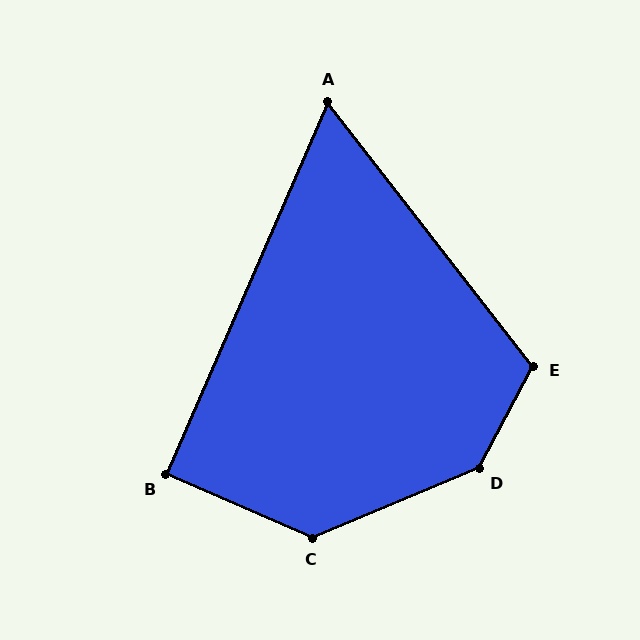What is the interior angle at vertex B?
Approximately 90 degrees (approximately right).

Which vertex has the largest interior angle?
D, at approximately 140 degrees.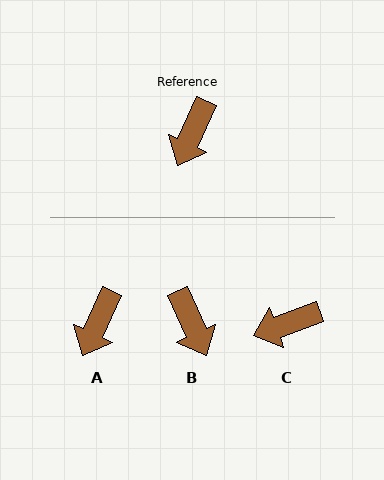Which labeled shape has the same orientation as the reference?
A.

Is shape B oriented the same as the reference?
No, it is off by about 49 degrees.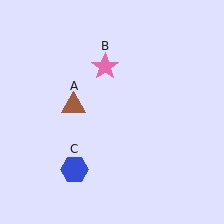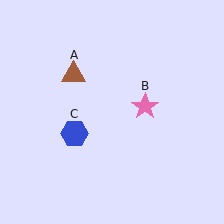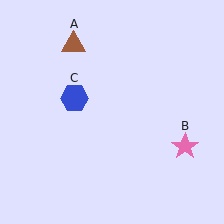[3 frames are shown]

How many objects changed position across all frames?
3 objects changed position: brown triangle (object A), pink star (object B), blue hexagon (object C).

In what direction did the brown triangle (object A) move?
The brown triangle (object A) moved up.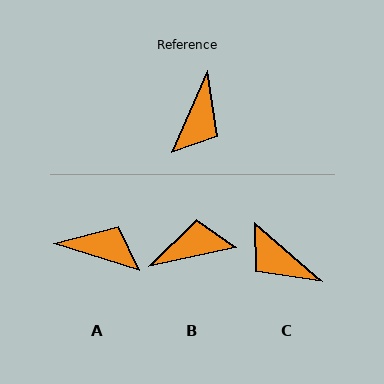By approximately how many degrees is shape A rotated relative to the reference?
Approximately 97 degrees counter-clockwise.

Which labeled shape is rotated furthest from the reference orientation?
B, about 126 degrees away.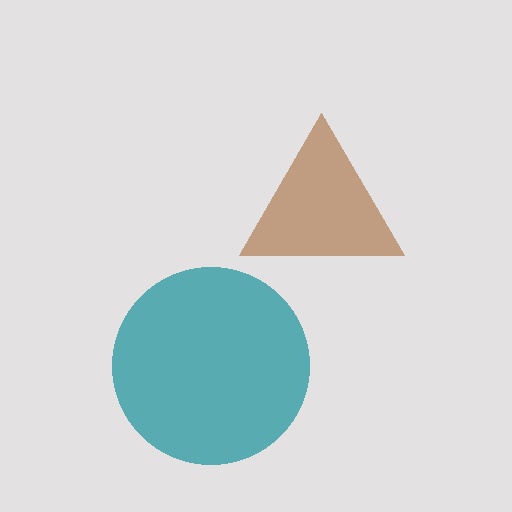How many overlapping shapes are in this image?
There are 2 overlapping shapes in the image.